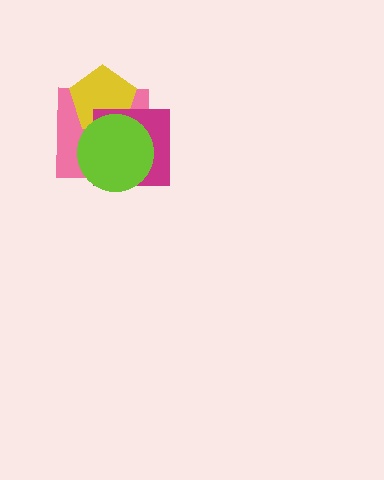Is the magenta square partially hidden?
Yes, it is partially covered by another shape.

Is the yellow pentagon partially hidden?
Yes, it is partially covered by another shape.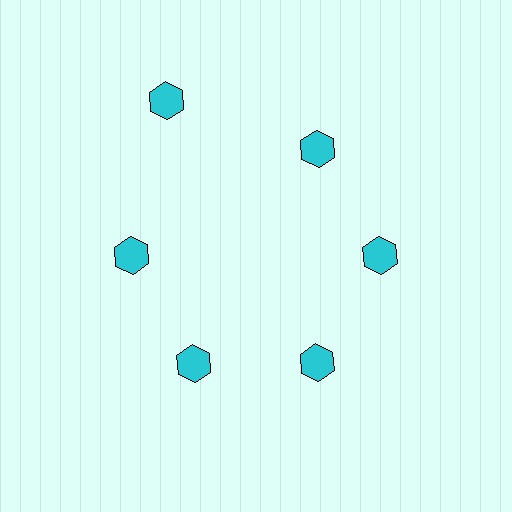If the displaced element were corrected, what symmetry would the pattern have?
It would have 6-fold rotational symmetry — the pattern would map onto itself every 60 degrees.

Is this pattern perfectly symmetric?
No. The 6 cyan hexagons are arranged in a ring, but one element near the 11 o'clock position is pushed outward from the center, breaking the 6-fold rotational symmetry.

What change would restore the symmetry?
The symmetry would be restored by moving it inward, back onto the ring so that all 6 hexagons sit at equal angles and equal distance from the center.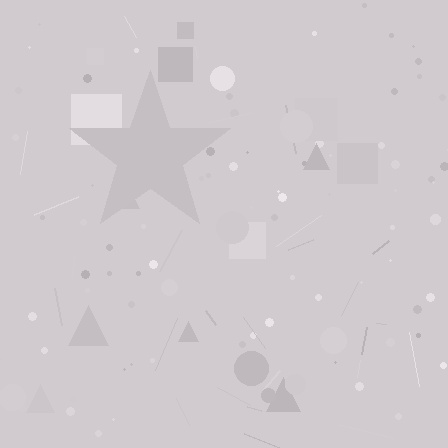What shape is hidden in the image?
A star is hidden in the image.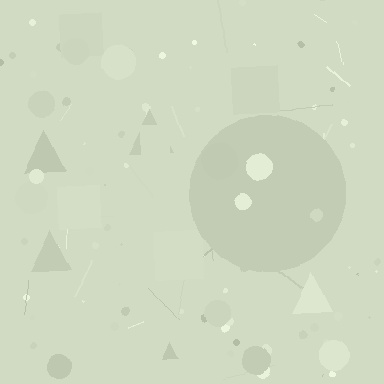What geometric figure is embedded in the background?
A circle is embedded in the background.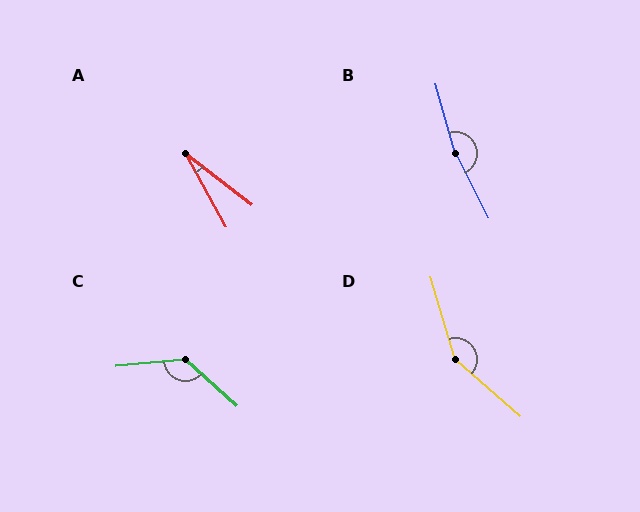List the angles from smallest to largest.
A (24°), C (133°), D (147°), B (169°).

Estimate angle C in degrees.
Approximately 133 degrees.